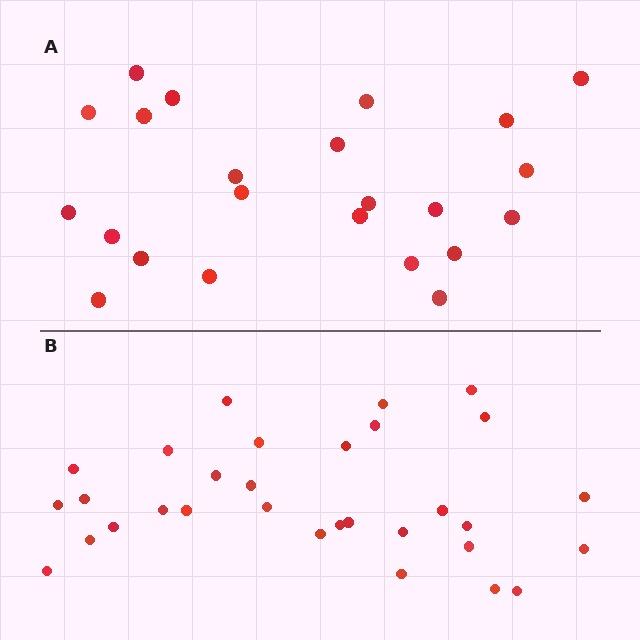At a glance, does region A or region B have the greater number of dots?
Region B (the bottom region) has more dots.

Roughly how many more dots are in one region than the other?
Region B has roughly 8 or so more dots than region A.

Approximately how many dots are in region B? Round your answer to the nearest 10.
About 30 dots. (The exact count is 31, which rounds to 30.)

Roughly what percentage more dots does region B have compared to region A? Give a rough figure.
About 35% more.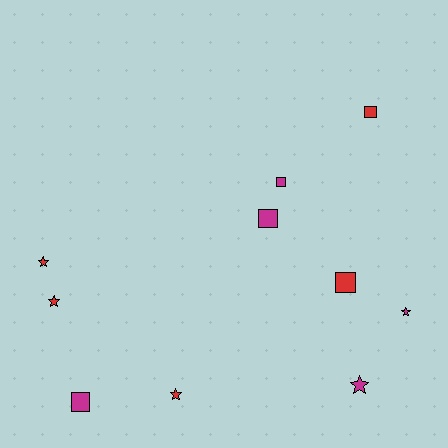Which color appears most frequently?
Red, with 5 objects.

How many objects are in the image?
There are 10 objects.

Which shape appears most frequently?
Square, with 5 objects.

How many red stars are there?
There are 3 red stars.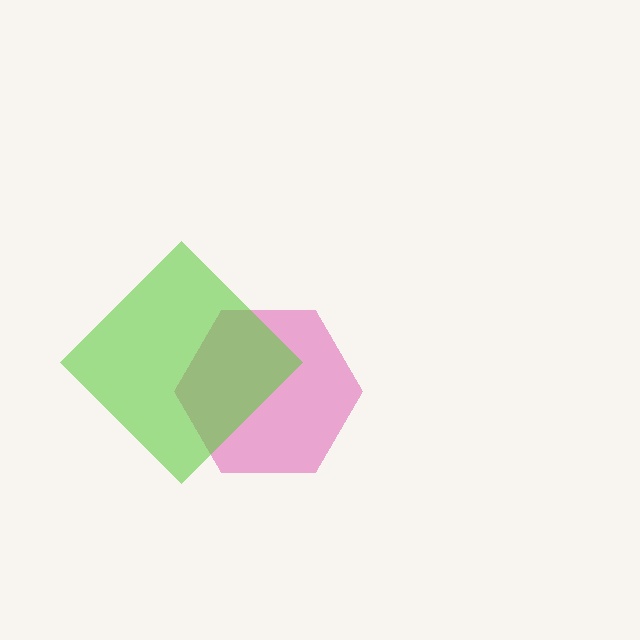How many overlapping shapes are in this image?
There are 2 overlapping shapes in the image.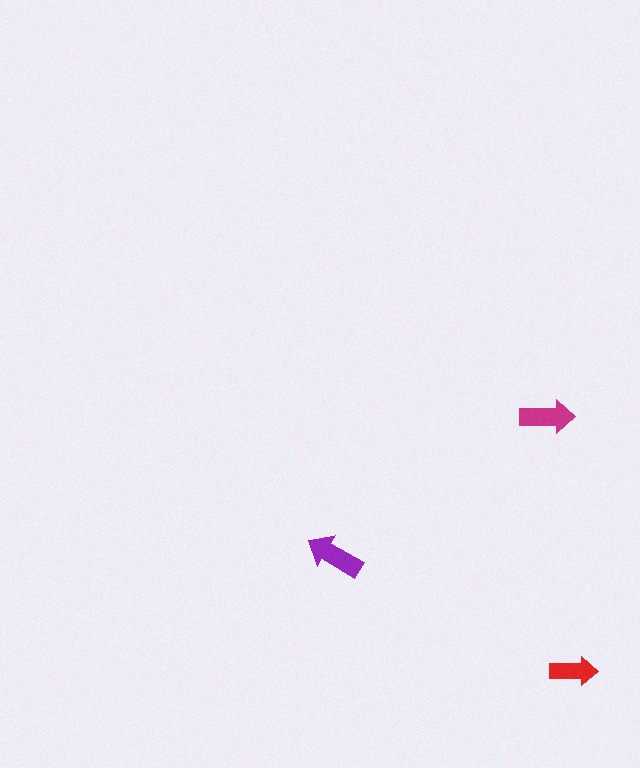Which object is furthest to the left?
The purple arrow is leftmost.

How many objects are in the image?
There are 3 objects in the image.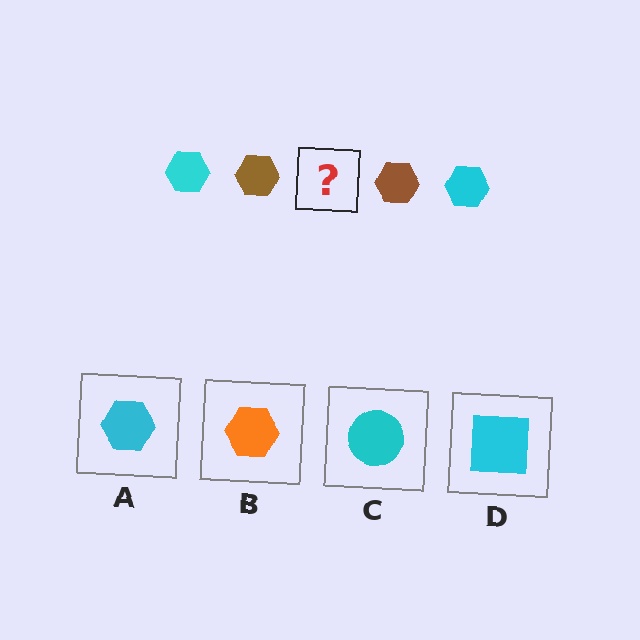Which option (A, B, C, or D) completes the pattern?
A.